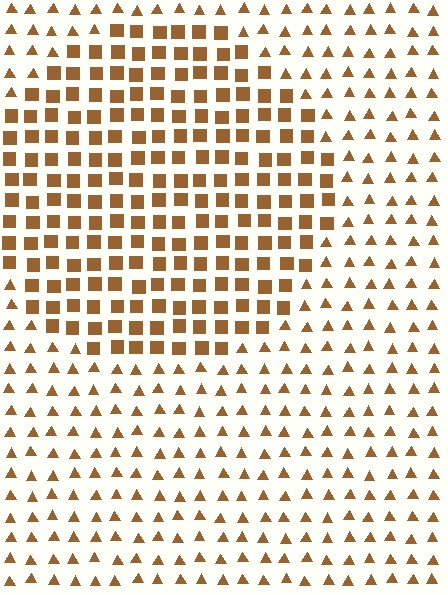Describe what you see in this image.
The image is filled with small brown elements arranged in a uniform grid. A circle-shaped region contains squares, while the surrounding area contains triangles. The boundary is defined purely by the change in element shape.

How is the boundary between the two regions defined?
The boundary is defined by a change in element shape: squares inside vs. triangles outside. All elements share the same color and spacing.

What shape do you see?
I see a circle.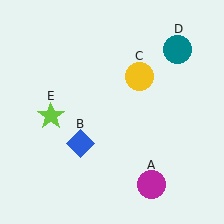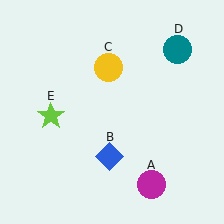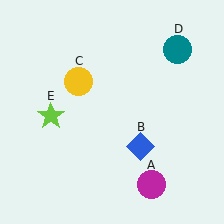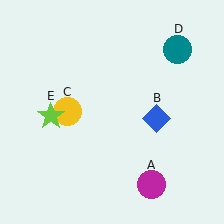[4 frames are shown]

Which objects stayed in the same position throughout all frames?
Magenta circle (object A) and teal circle (object D) and lime star (object E) remained stationary.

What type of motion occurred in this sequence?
The blue diamond (object B), yellow circle (object C) rotated counterclockwise around the center of the scene.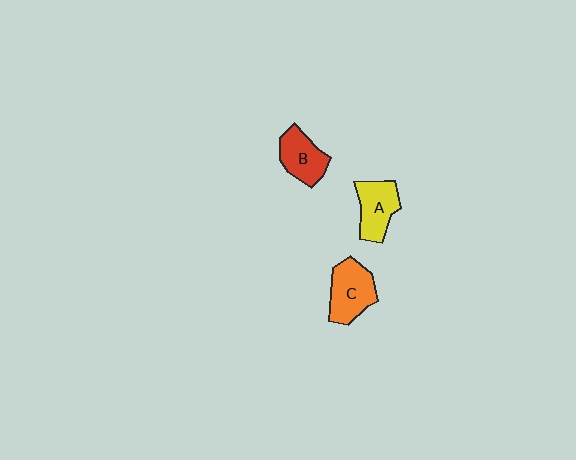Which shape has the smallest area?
Shape B (red).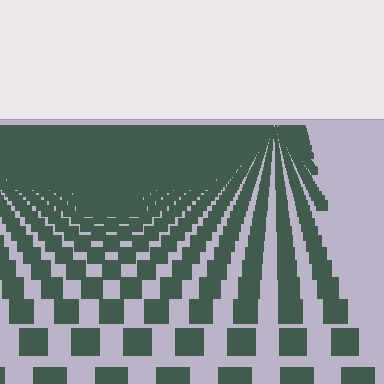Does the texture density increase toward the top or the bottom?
Density increases toward the top.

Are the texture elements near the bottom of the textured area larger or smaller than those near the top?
Larger. Near the bottom, elements are closer to the viewer and appear at a bigger on-screen size.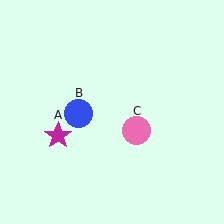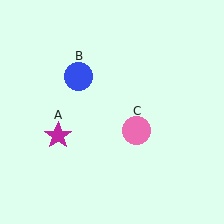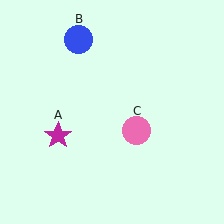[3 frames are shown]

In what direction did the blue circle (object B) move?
The blue circle (object B) moved up.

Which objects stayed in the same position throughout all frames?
Magenta star (object A) and pink circle (object C) remained stationary.